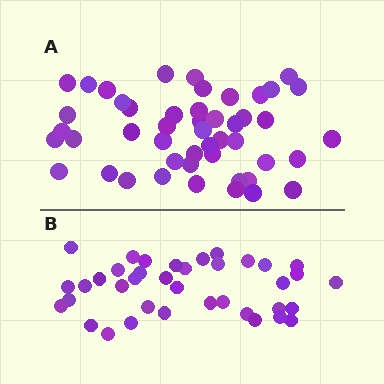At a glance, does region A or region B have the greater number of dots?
Region A (the top region) has more dots.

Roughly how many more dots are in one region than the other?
Region A has roughly 10 or so more dots than region B.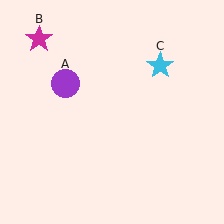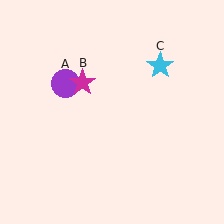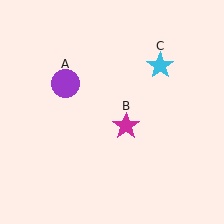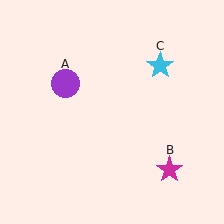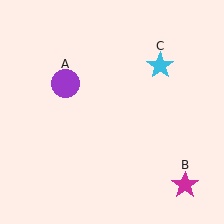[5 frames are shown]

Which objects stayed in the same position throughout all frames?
Purple circle (object A) and cyan star (object C) remained stationary.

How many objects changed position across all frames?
1 object changed position: magenta star (object B).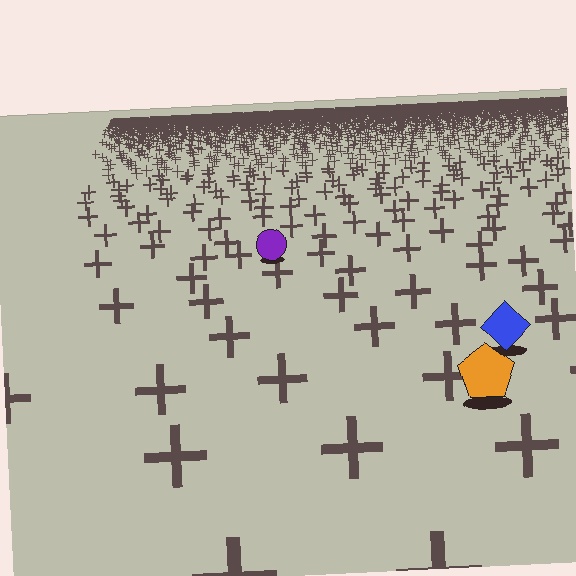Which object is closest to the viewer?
The orange pentagon is closest. The texture marks near it are larger and more spread out.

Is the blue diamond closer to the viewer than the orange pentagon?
No. The orange pentagon is closer — you can tell from the texture gradient: the ground texture is coarser near it.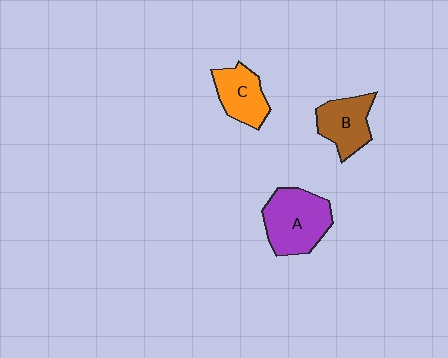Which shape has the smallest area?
Shape C (orange).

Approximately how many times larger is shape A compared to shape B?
Approximately 1.4 times.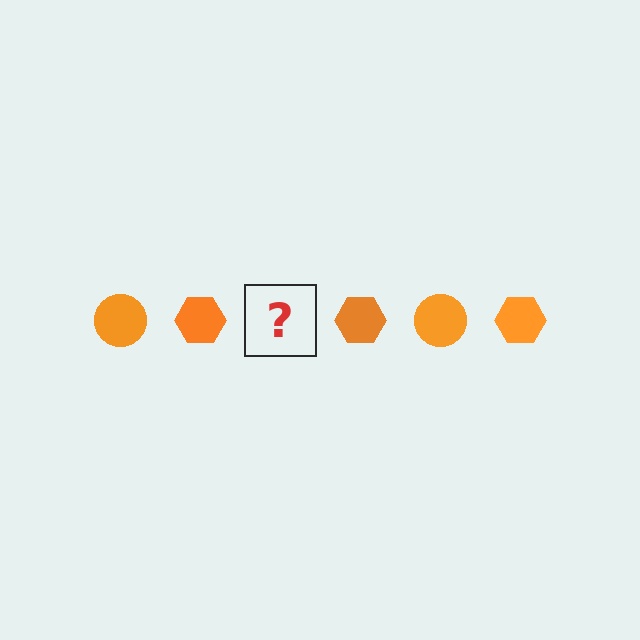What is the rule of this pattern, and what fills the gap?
The rule is that the pattern cycles through circle, hexagon shapes in orange. The gap should be filled with an orange circle.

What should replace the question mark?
The question mark should be replaced with an orange circle.